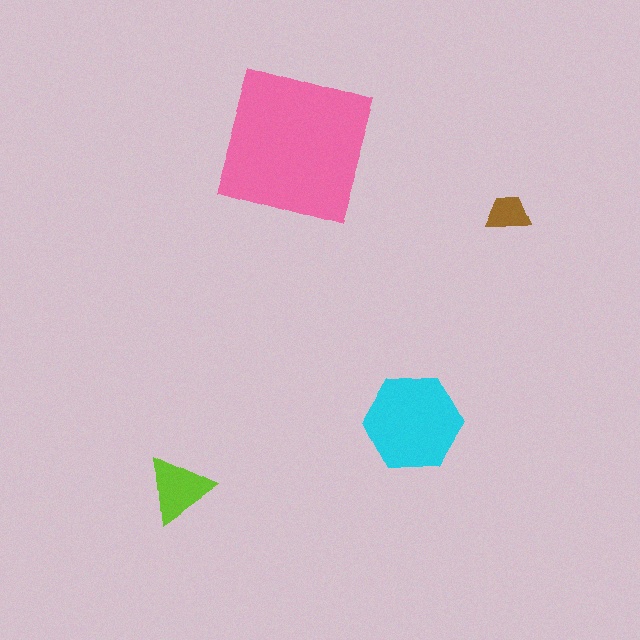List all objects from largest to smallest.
The pink square, the cyan hexagon, the lime triangle, the brown trapezoid.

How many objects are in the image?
There are 4 objects in the image.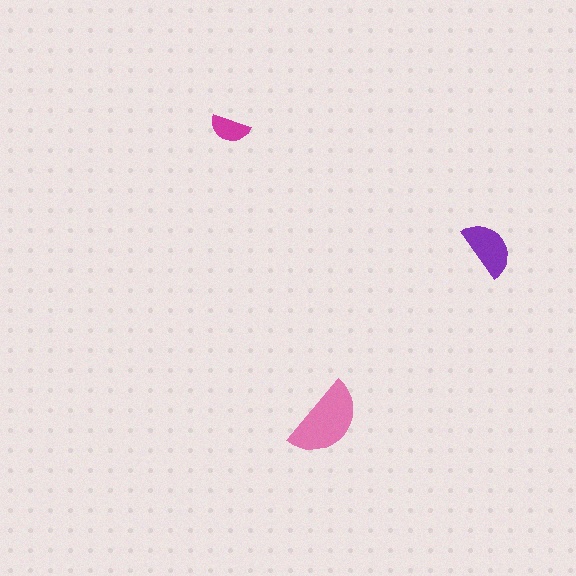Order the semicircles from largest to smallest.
the pink one, the purple one, the magenta one.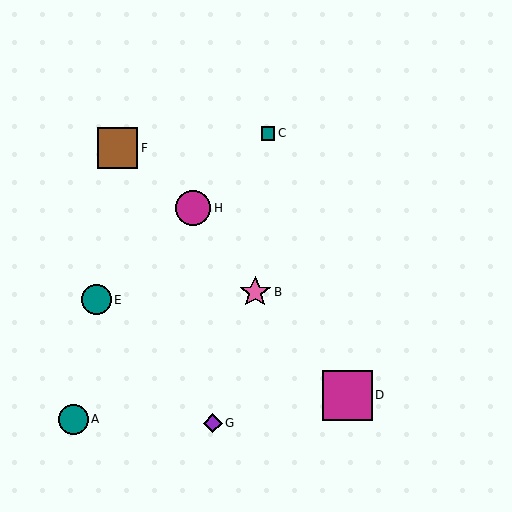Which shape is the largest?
The magenta square (labeled D) is the largest.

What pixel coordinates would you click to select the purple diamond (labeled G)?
Click at (213, 423) to select the purple diamond G.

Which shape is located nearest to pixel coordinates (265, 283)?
The pink star (labeled B) at (255, 292) is nearest to that location.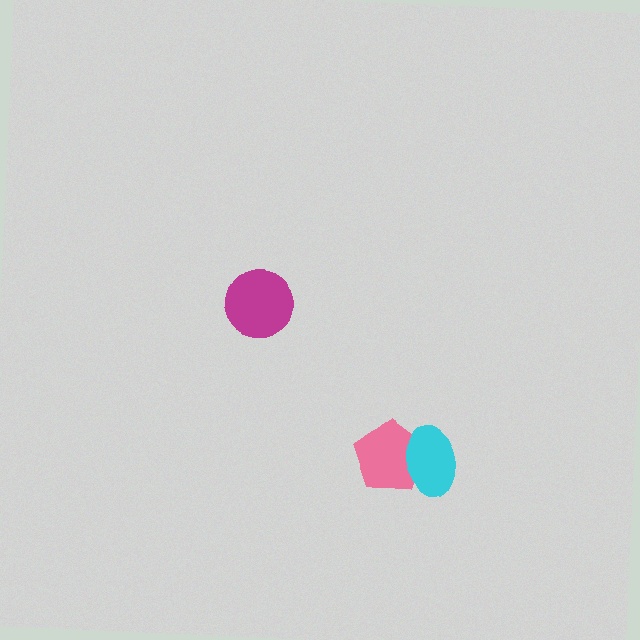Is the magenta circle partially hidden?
No, no other shape covers it.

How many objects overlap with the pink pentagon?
1 object overlaps with the pink pentagon.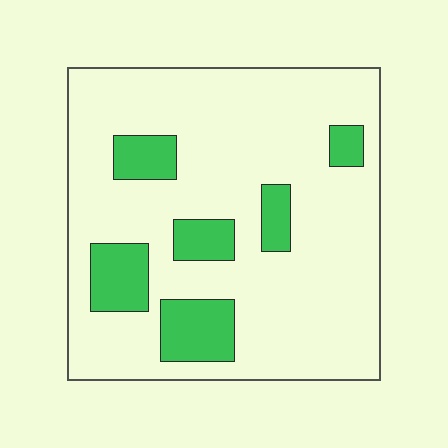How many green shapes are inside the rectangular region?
6.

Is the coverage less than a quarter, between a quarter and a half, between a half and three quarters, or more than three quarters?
Less than a quarter.